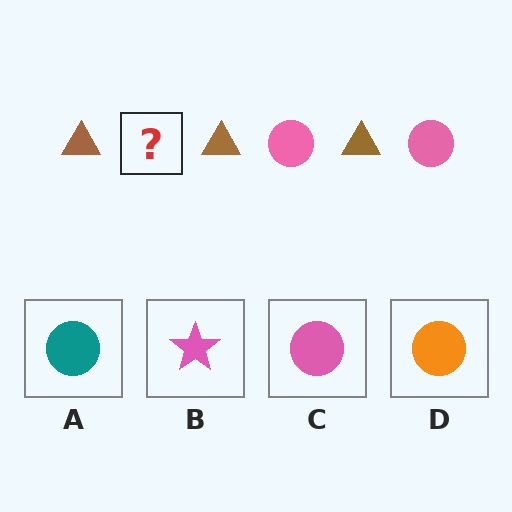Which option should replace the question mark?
Option C.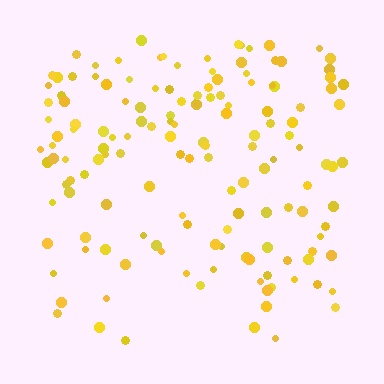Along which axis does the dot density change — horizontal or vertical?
Vertical.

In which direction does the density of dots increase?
From bottom to top, with the top side densest.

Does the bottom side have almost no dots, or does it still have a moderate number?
Still a moderate number, just noticeably fewer than the top.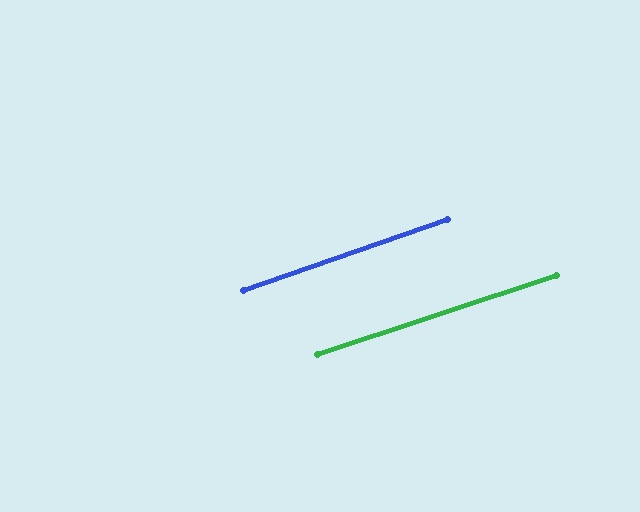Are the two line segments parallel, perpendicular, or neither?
Parallel — their directions differ by only 0.9°.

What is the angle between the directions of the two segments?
Approximately 1 degree.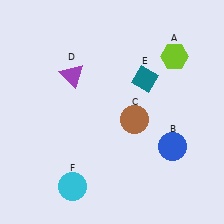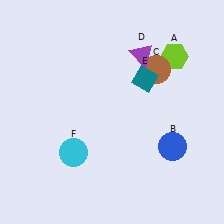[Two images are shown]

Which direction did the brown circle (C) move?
The brown circle (C) moved up.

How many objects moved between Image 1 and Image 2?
3 objects moved between the two images.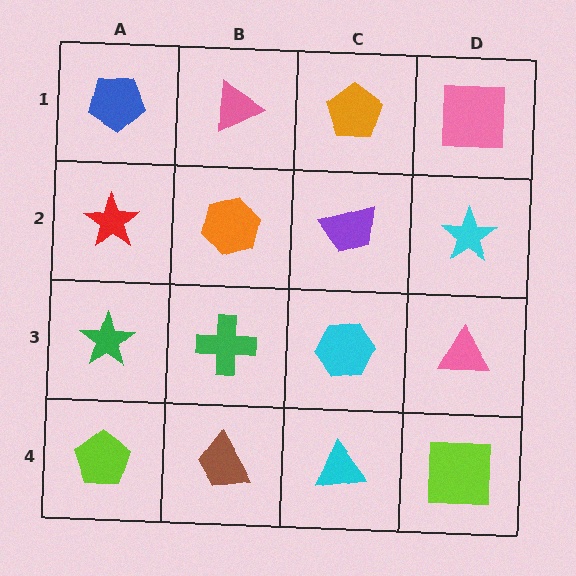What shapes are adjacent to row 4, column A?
A green star (row 3, column A), a brown trapezoid (row 4, column B).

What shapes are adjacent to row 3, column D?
A cyan star (row 2, column D), a lime square (row 4, column D), a cyan hexagon (row 3, column C).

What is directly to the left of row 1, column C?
A pink triangle.